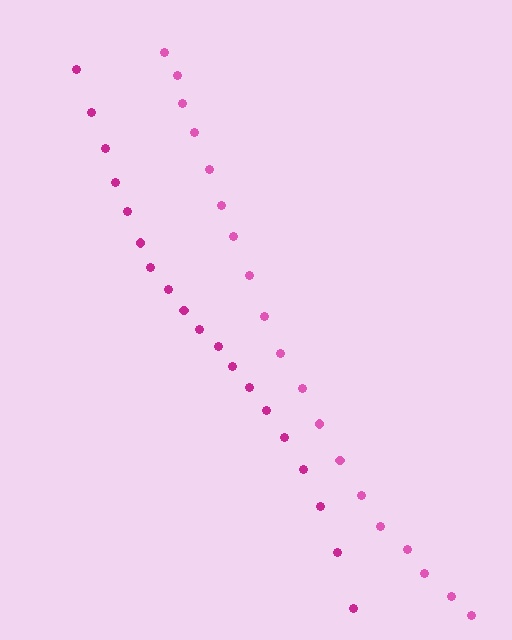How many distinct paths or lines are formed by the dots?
There are 2 distinct paths.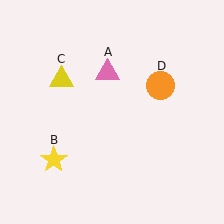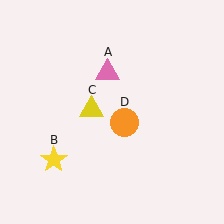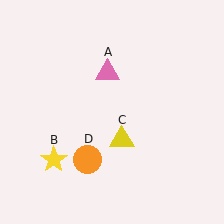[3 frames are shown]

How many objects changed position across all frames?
2 objects changed position: yellow triangle (object C), orange circle (object D).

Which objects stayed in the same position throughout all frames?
Pink triangle (object A) and yellow star (object B) remained stationary.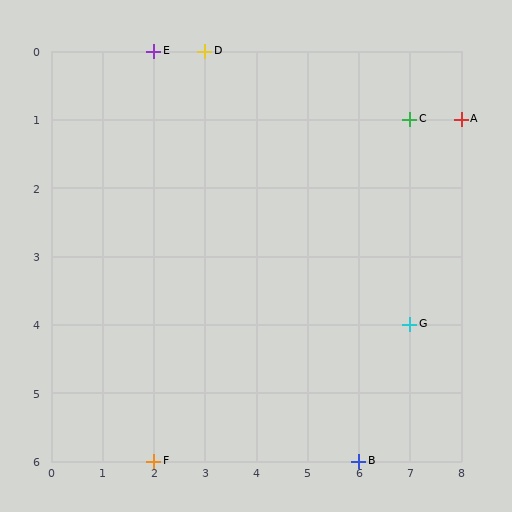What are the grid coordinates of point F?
Point F is at grid coordinates (2, 6).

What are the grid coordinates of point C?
Point C is at grid coordinates (7, 1).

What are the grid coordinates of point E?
Point E is at grid coordinates (2, 0).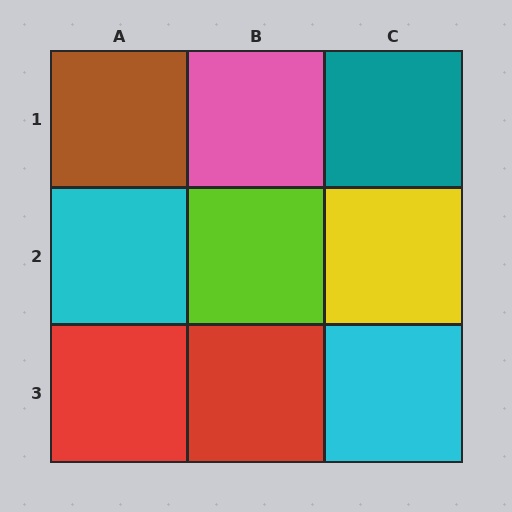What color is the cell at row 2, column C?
Yellow.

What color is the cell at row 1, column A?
Brown.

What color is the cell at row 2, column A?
Cyan.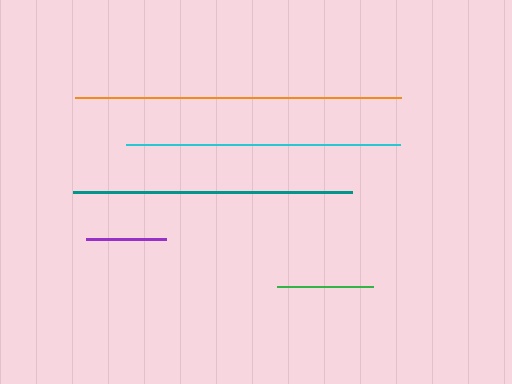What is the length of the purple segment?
The purple segment is approximately 80 pixels long.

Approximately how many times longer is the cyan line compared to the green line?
The cyan line is approximately 2.9 times the length of the green line.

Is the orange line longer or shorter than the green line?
The orange line is longer than the green line.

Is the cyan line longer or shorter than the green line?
The cyan line is longer than the green line.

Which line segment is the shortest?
The purple line is the shortest at approximately 80 pixels.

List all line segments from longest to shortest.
From longest to shortest: orange, teal, cyan, green, purple.